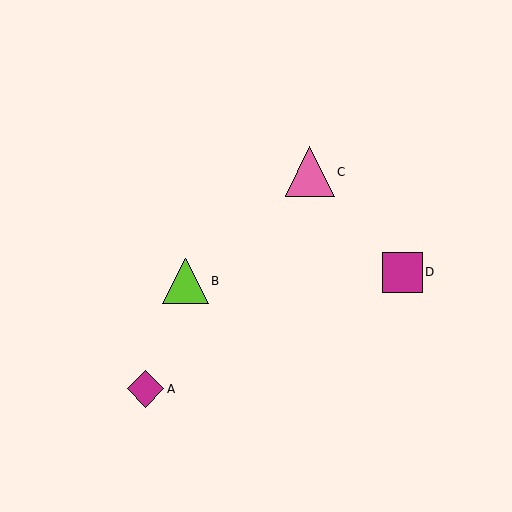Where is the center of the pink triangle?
The center of the pink triangle is at (310, 172).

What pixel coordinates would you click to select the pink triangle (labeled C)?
Click at (310, 172) to select the pink triangle C.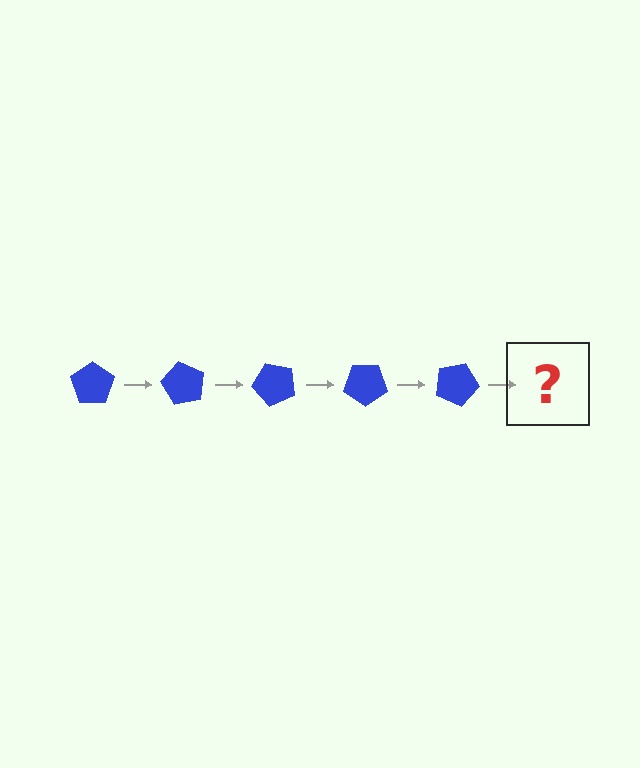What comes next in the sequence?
The next element should be a blue pentagon rotated 300 degrees.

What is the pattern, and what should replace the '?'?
The pattern is that the pentagon rotates 60 degrees each step. The '?' should be a blue pentagon rotated 300 degrees.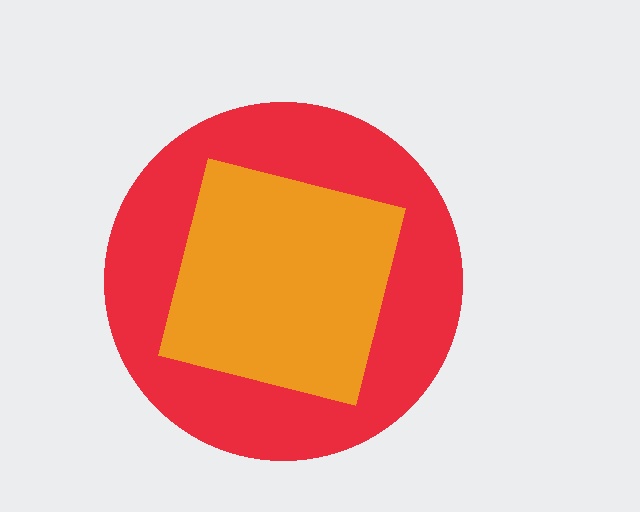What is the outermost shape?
The red circle.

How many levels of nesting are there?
2.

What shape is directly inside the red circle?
The orange square.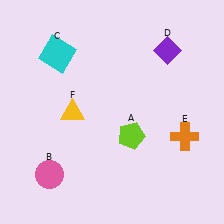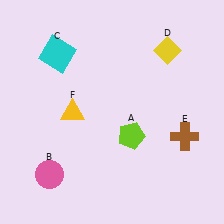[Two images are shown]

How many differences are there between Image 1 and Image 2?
There are 2 differences between the two images.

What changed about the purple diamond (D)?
In Image 1, D is purple. In Image 2, it changed to yellow.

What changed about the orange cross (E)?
In Image 1, E is orange. In Image 2, it changed to brown.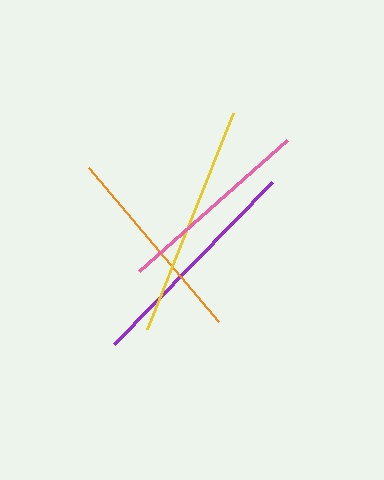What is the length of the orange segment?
The orange segment is approximately 201 pixels long.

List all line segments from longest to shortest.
From longest to shortest: yellow, purple, orange, pink.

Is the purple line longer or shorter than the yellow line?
The yellow line is longer than the purple line.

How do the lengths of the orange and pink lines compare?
The orange and pink lines are approximately the same length.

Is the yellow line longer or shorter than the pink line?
The yellow line is longer than the pink line.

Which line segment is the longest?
The yellow line is the longest at approximately 232 pixels.